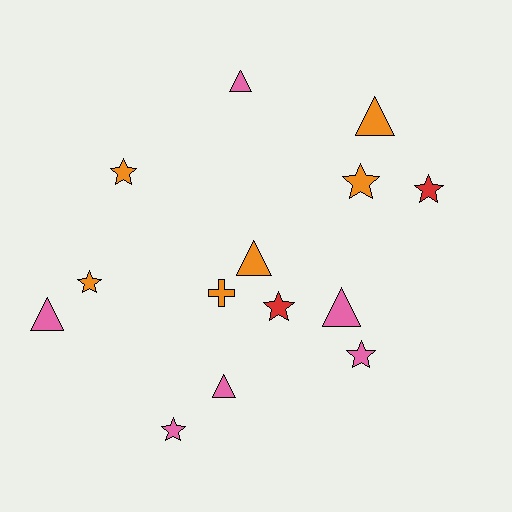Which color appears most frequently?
Orange, with 6 objects.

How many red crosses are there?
There are no red crosses.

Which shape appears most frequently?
Star, with 7 objects.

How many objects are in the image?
There are 14 objects.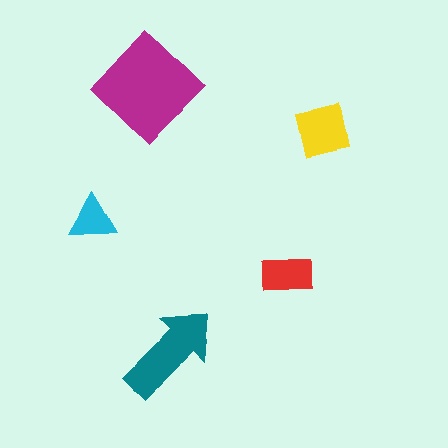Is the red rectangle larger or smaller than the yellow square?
Smaller.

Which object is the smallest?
The cyan triangle.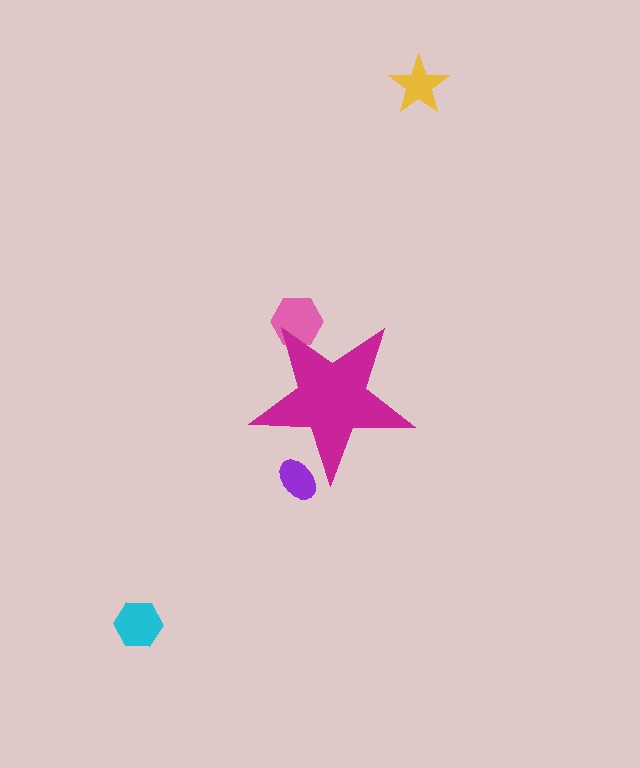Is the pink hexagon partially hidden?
Yes, the pink hexagon is partially hidden behind the magenta star.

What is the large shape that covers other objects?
A magenta star.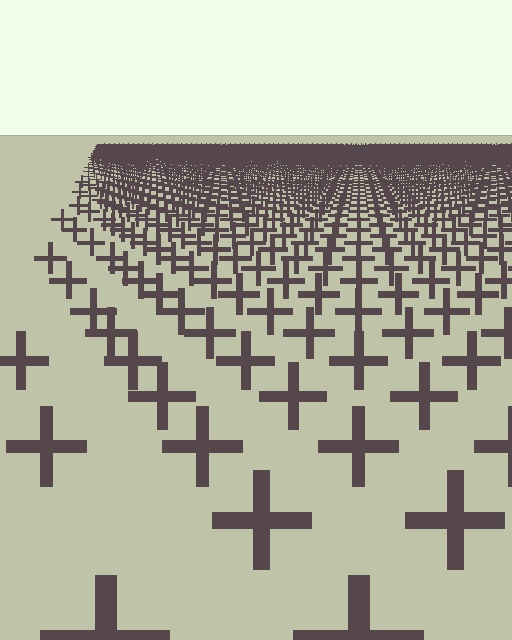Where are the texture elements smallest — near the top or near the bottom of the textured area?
Near the top.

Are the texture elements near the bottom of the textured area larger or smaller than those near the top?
Larger. Near the bottom, elements are closer to the viewer and appear at a bigger on-screen size.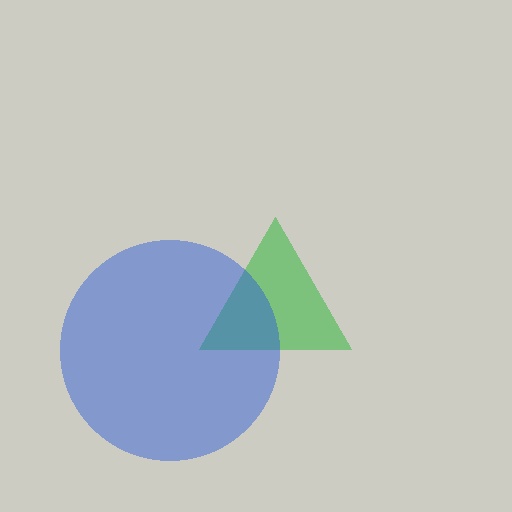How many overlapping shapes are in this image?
There are 2 overlapping shapes in the image.